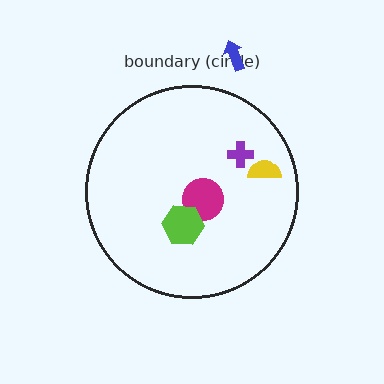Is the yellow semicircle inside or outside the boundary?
Inside.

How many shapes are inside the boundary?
4 inside, 1 outside.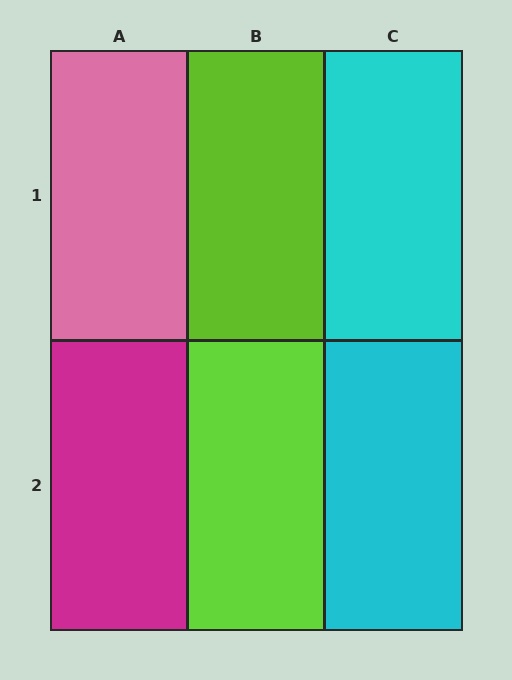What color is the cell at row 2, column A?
Magenta.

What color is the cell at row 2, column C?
Cyan.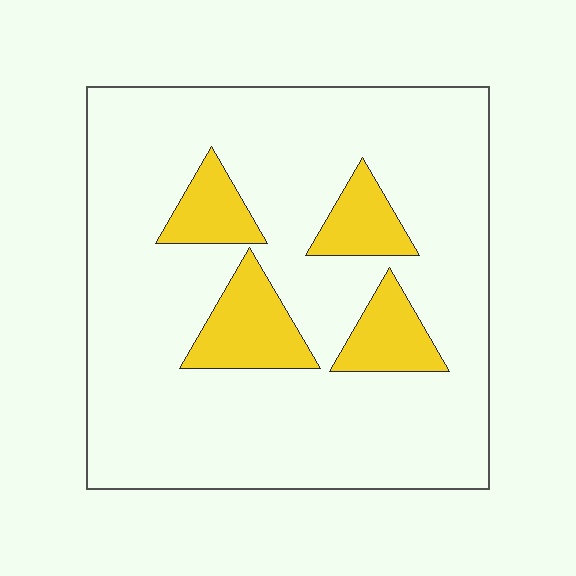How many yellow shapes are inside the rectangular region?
4.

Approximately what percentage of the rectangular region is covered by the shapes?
Approximately 15%.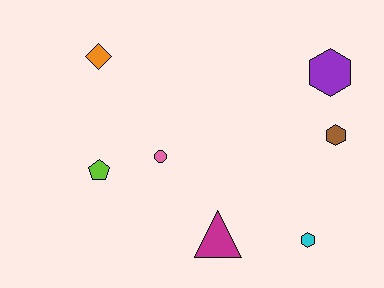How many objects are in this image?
There are 7 objects.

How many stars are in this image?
There are no stars.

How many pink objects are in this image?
There is 1 pink object.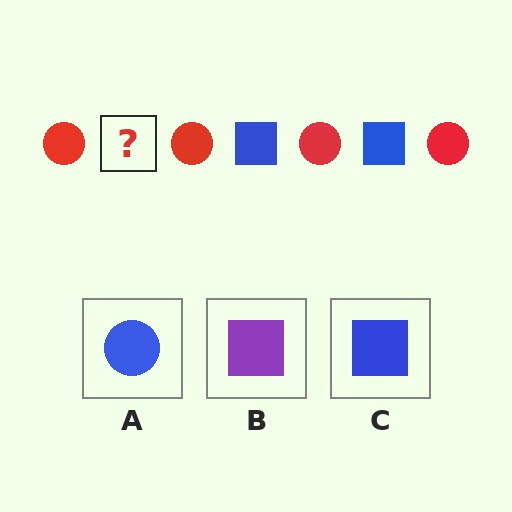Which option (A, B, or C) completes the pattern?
C.